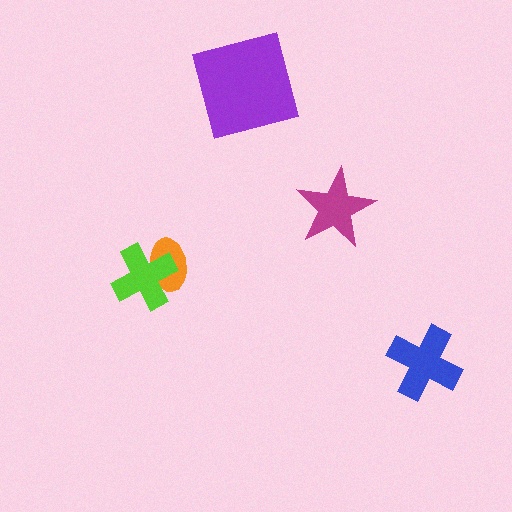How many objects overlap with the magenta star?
0 objects overlap with the magenta star.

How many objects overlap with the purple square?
0 objects overlap with the purple square.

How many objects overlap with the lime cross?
1 object overlaps with the lime cross.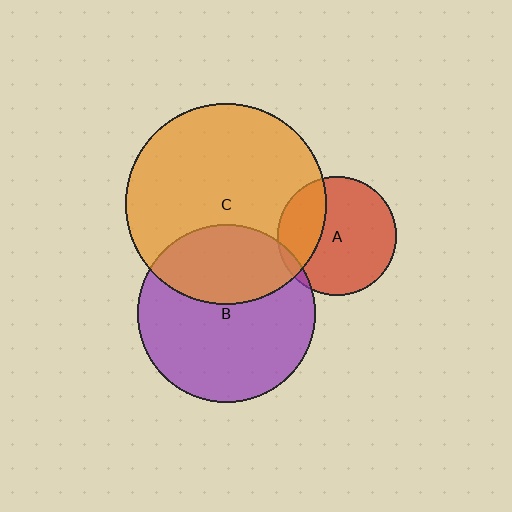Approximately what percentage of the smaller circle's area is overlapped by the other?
Approximately 5%.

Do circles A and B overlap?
Yes.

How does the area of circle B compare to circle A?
Approximately 2.2 times.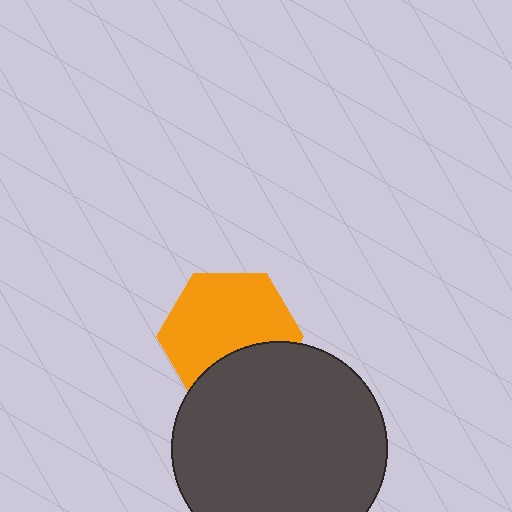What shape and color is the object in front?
The object in front is a dark gray circle.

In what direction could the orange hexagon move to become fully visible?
The orange hexagon could move up. That would shift it out from behind the dark gray circle entirely.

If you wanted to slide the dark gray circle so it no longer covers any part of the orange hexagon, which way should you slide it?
Slide it down — that is the most direct way to separate the two shapes.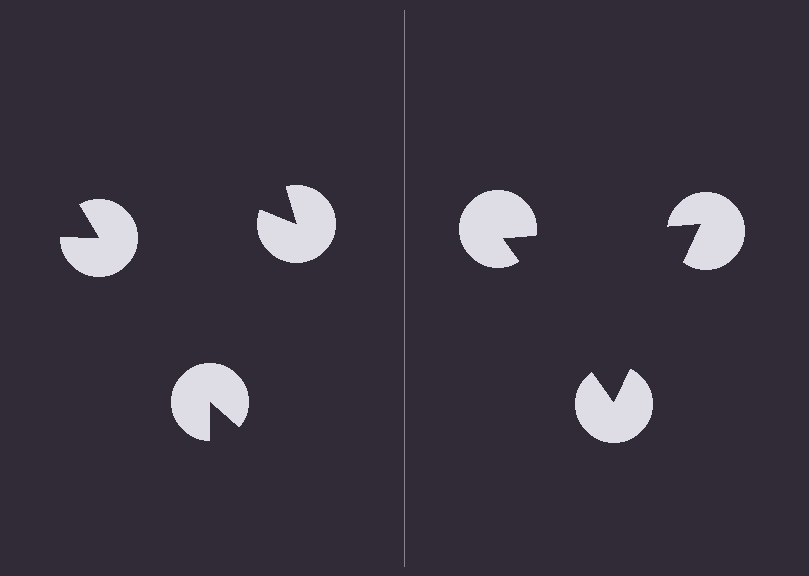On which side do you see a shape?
An illusory triangle appears on the right side. On the left side the wedge cuts are rotated, so no coherent shape forms.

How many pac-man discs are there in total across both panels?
6 — 3 on each side.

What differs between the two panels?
The pac-man discs are positioned identically on both sides; only the wedge orientations differ. On the right they align to a triangle; on the left they are misaligned.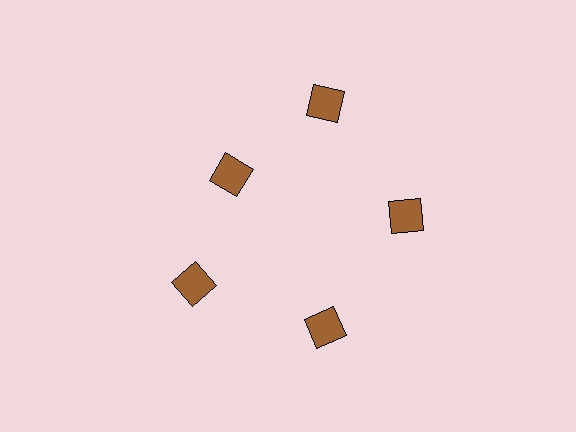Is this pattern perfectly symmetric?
No. The 5 brown diamonds are arranged in a ring, but one element near the 10 o'clock position is pulled inward toward the center, breaking the 5-fold rotational symmetry.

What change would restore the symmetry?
The symmetry would be restored by moving it outward, back onto the ring so that all 5 diamonds sit at equal angles and equal distance from the center.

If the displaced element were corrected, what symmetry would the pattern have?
It would have 5-fold rotational symmetry — the pattern would map onto itself every 72 degrees.